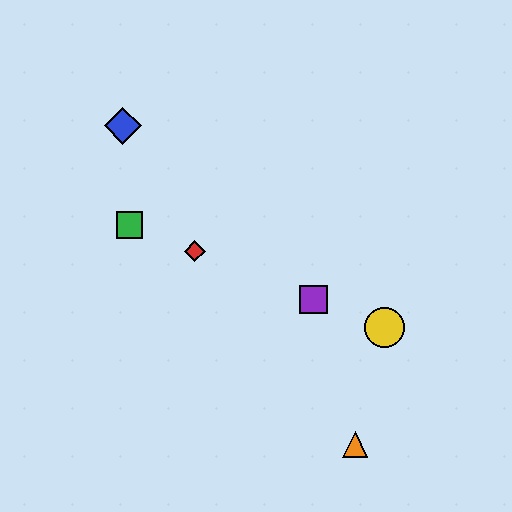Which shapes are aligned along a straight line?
The red diamond, the green square, the yellow circle, the purple square are aligned along a straight line.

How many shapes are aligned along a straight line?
4 shapes (the red diamond, the green square, the yellow circle, the purple square) are aligned along a straight line.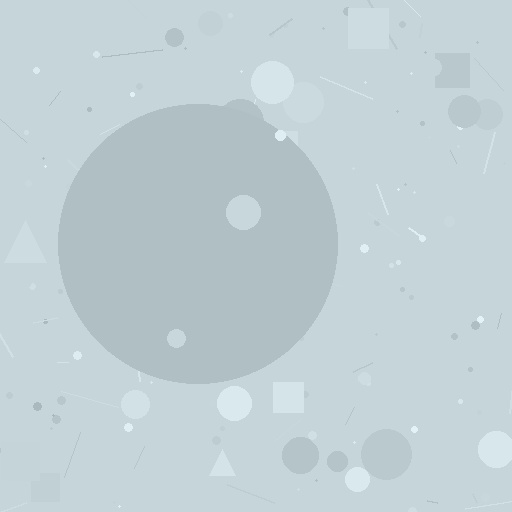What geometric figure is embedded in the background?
A circle is embedded in the background.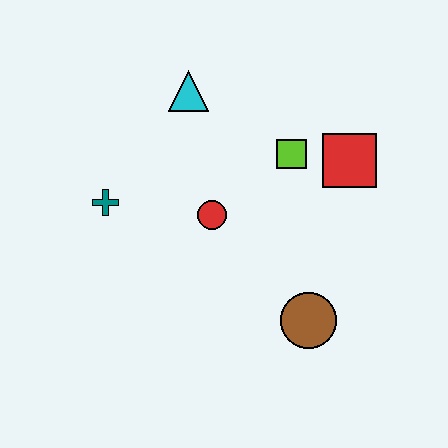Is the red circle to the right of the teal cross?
Yes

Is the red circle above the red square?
No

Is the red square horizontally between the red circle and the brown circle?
No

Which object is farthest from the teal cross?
The red square is farthest from the teal cross.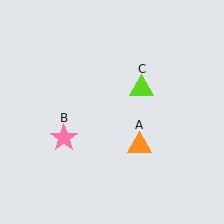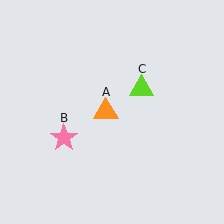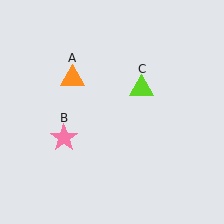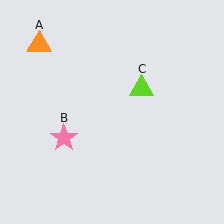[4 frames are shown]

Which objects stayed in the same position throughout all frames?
Pink star (object B) and lime triangle (object C) remained stationary.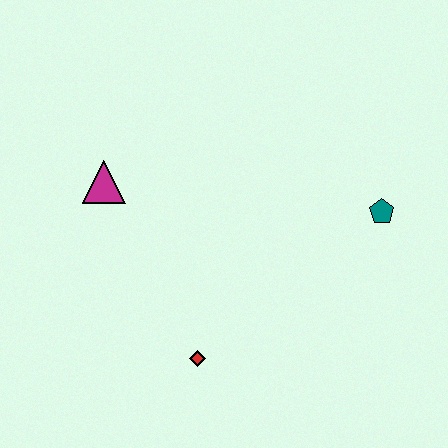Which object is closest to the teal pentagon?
The red diamond is closest to the teal pentagon.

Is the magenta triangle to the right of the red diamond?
No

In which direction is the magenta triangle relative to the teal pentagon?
The magenta triangle is to the left of the teal pentagon.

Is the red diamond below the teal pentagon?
Yes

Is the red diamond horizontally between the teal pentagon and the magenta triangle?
Yes